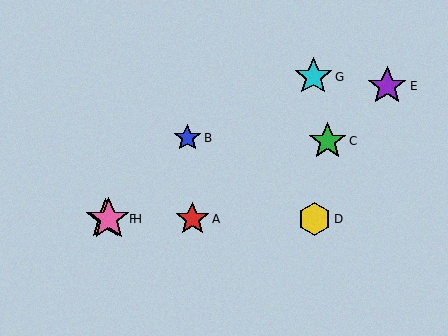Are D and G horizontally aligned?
No, D is at y≈219 and G is at y≈77.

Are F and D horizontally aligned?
Yes, both are at y≈219.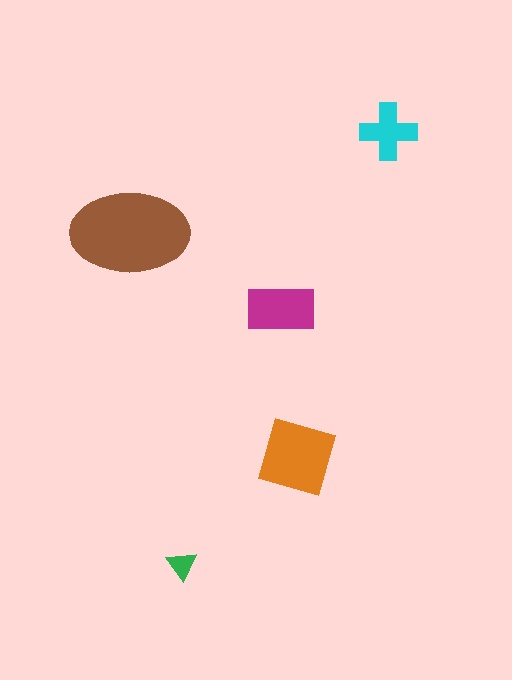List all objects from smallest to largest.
The green triangle, the cyan cross, the magenta rectangle, the orange diamond, the brown ellipse.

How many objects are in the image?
There are 5 objects in the image.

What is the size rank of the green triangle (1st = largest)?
5th.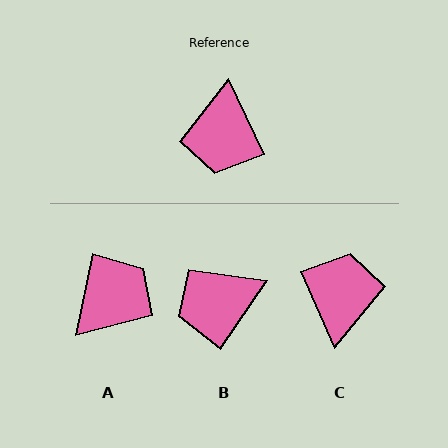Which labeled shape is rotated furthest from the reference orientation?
C, about 179 degrees away.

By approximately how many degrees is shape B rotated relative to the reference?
Approximately 60 degrees clockwise.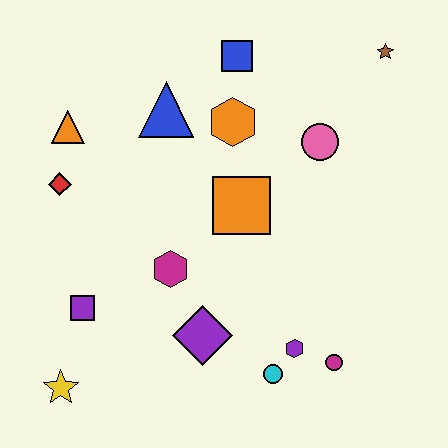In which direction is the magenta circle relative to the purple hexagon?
The magenta circle is to the right of the purple hexagon.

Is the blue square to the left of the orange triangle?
No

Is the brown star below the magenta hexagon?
No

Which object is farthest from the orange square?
The yellow star is farthest from the orange square.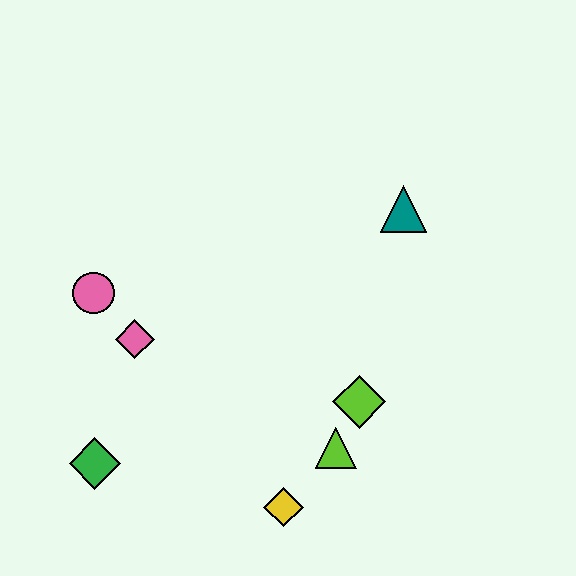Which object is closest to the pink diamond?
The pink circle is closest to the pink diamond.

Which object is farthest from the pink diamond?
The teal triangle is farthest from the pink diamond.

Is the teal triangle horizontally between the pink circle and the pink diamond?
No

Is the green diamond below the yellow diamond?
No